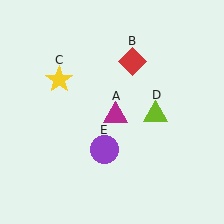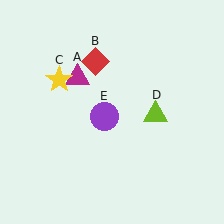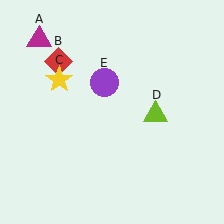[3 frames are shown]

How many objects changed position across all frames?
3 objects changed position: magenta triangle (object A), red diamond (object B), purple circle (object E).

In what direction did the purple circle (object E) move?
The purple circle (object E) moved up.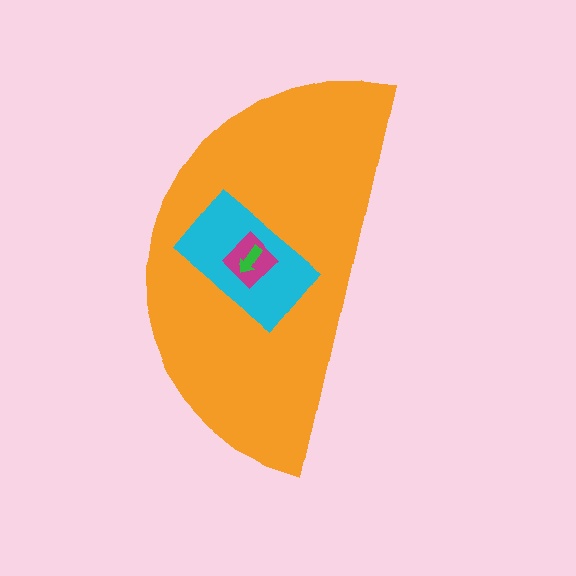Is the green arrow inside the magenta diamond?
Yes.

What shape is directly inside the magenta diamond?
The green arrow.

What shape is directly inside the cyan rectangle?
The magenta diamond.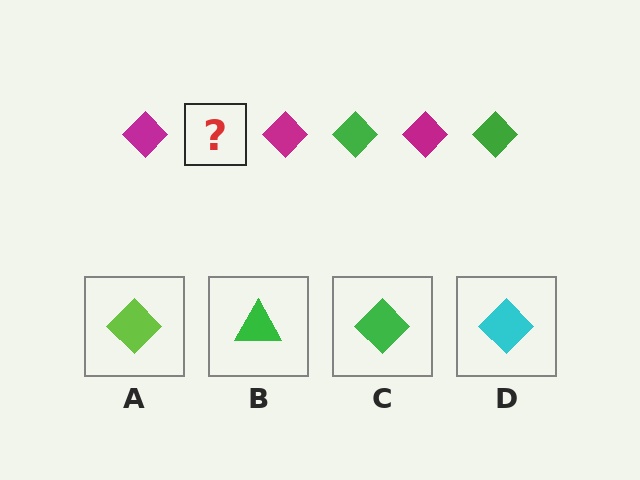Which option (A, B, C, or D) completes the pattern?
C.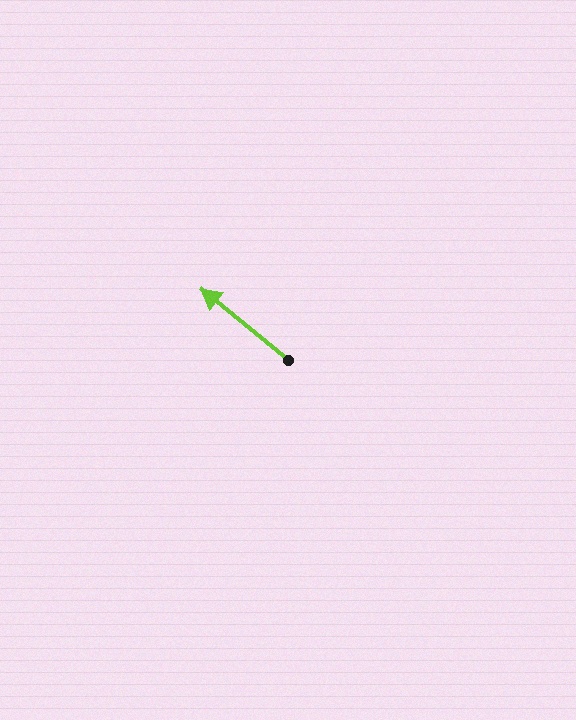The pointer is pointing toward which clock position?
Roughly 10 o'clock.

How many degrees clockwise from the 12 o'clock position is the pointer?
Approximately 309 degrees.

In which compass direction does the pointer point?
Northwest.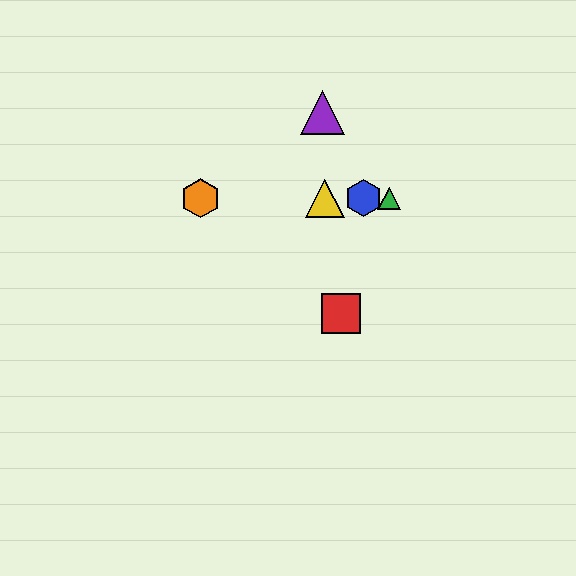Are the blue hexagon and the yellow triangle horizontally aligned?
Yes, both are at y≈198.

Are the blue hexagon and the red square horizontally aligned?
No, the blue hexagon is at y≈198 and the red square is at y≈313.